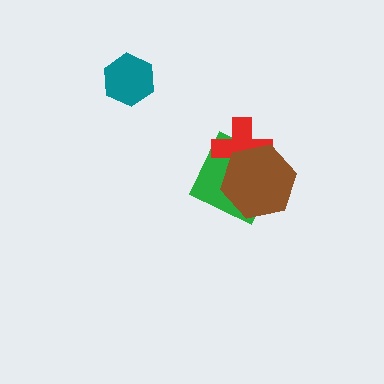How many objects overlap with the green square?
2 objects overlap with the green square.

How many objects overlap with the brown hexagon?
2 objects overlap with the brown hexagon.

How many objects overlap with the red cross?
2 objects overlap with the red cross.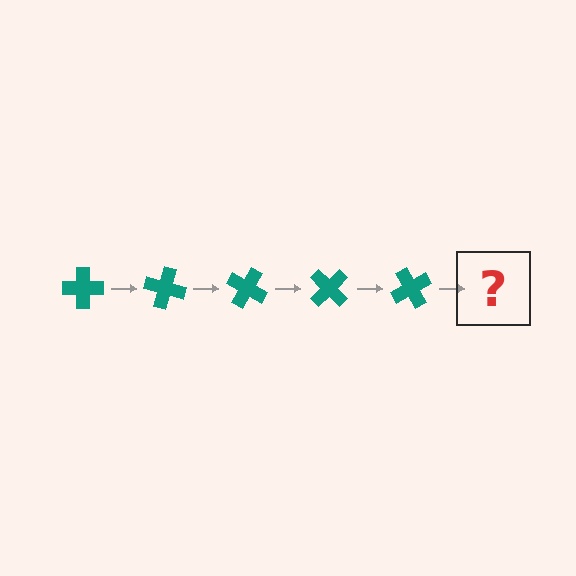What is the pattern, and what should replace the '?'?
The pattern is that the cross rotates 15 degrees each step. The '?' should be a teal cross rotated 75 degrees.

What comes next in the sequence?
The next element should be a teal cross rotated 75 degrees.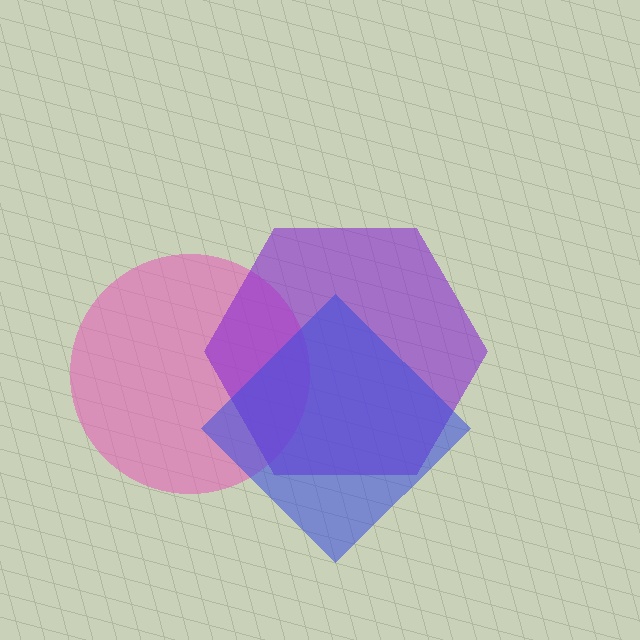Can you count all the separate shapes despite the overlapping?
Yes, there are 3 separate shapes.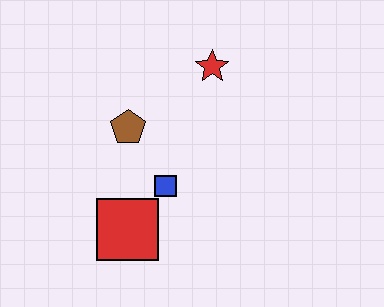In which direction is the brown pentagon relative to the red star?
The brown pentagon is to the left of the red star.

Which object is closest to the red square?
The blue square is closest to the red square.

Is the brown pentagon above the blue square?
Yes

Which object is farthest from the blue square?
The red star is farthest from the blue square.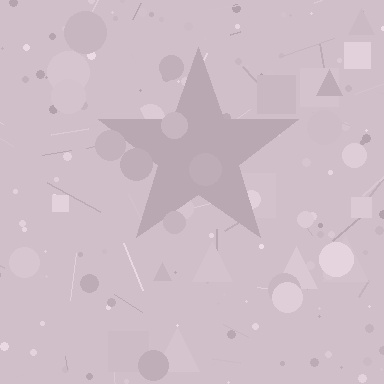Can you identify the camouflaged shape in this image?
The camouflaged shape is a star.